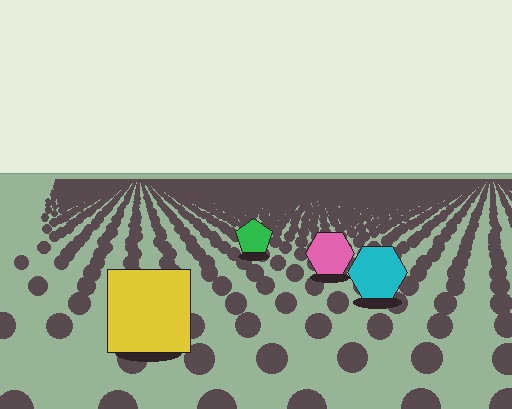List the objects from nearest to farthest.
From nearest to farthest: the yellow square, the cyan hexagon, the pink hexagon, the green pentagon.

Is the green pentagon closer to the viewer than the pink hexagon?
No. The pink hexagon is closer — you can tell from the texture gradient: the ground texture is coarser near it.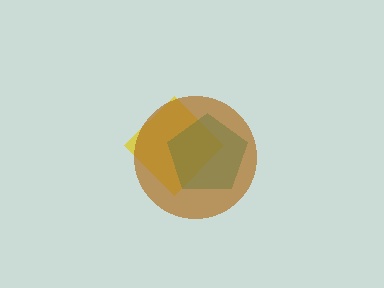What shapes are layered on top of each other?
The layered shapes are: a yellow diamond, a teal pentagon, a brown circle.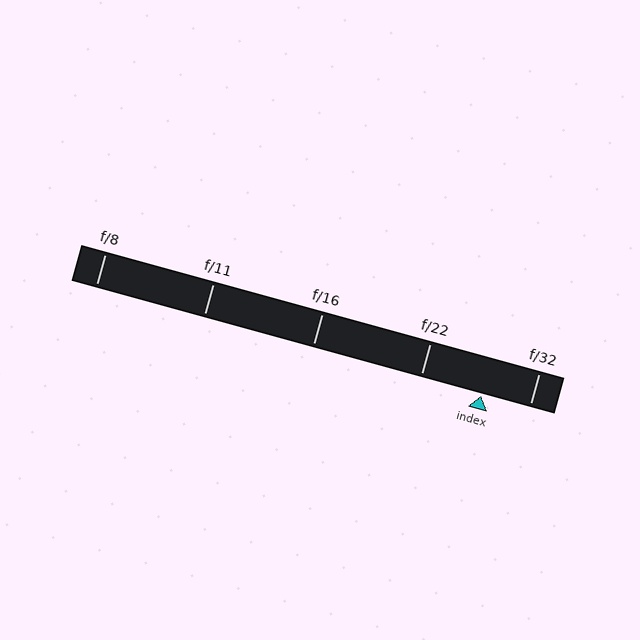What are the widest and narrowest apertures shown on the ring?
The widest aperture shown is f/8 and the narrowest is f/32.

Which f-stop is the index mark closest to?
The index mark is closest to f/32.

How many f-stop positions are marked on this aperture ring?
There are 5 f-stop positions marked.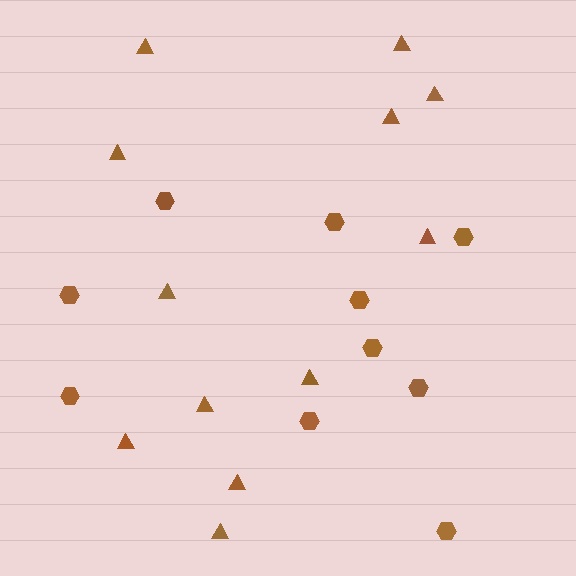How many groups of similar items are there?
There are 2 groups: one group of triangles (12) and one group of hexagons (10).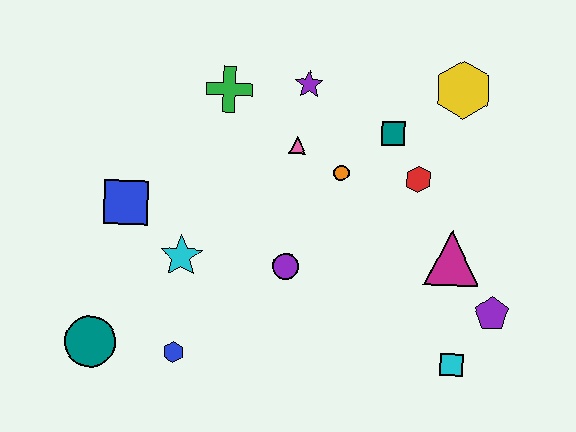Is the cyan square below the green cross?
Yes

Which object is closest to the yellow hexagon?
The teal square is closest to the yellow hexagon.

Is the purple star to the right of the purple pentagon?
No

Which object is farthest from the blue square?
The purple pentagon is farthest from the blue square.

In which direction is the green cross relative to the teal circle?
The green cross is above the teal circle.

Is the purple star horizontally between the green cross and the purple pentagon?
Yes